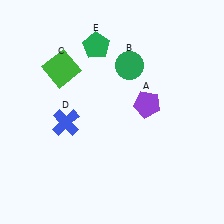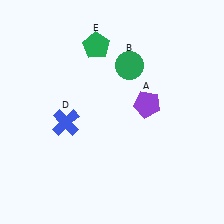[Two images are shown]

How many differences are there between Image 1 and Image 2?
There is 1 difference between the two images.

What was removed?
The green square (C) was removed in Image 2.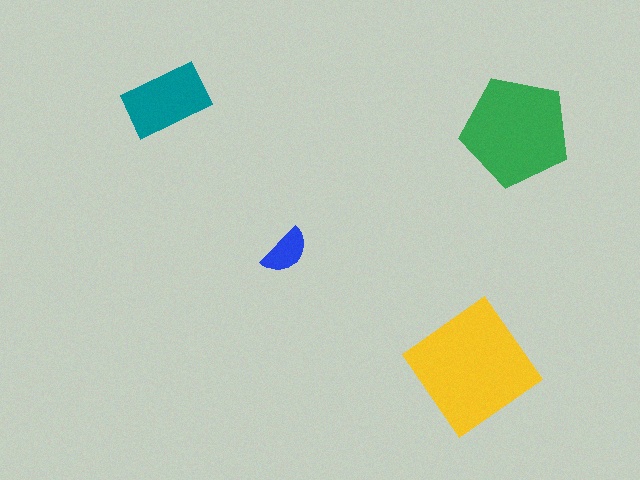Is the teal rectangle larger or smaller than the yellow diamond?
Smaller.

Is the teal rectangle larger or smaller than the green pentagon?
Smaller.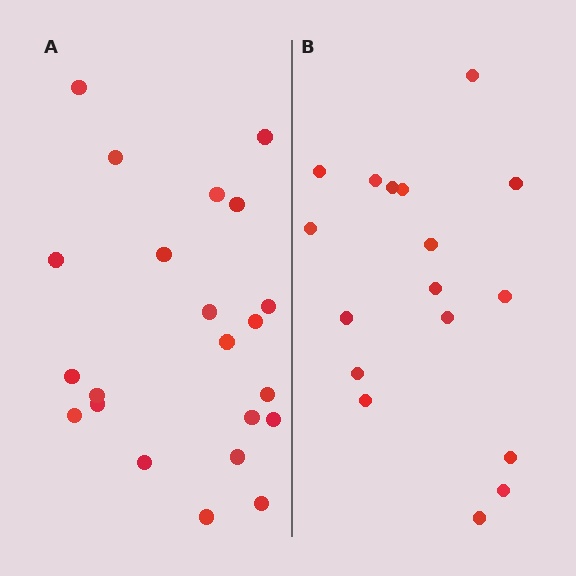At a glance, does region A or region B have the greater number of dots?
Region A (the left region) has more dots.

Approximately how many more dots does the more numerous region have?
Region A has about 5 more dots than region B.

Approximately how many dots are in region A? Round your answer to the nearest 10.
About 20 dots. (The exact count is 22, which rounds to 20.)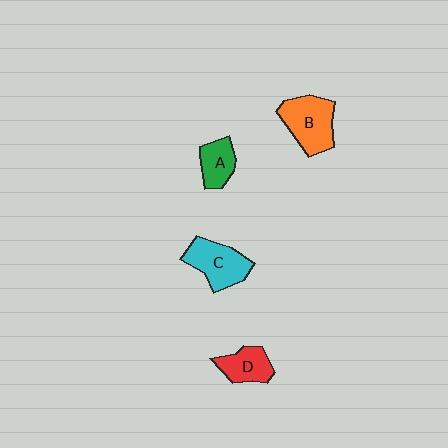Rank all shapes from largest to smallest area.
From largest to smallest: B (orange), C (cyan), D (red), A (green).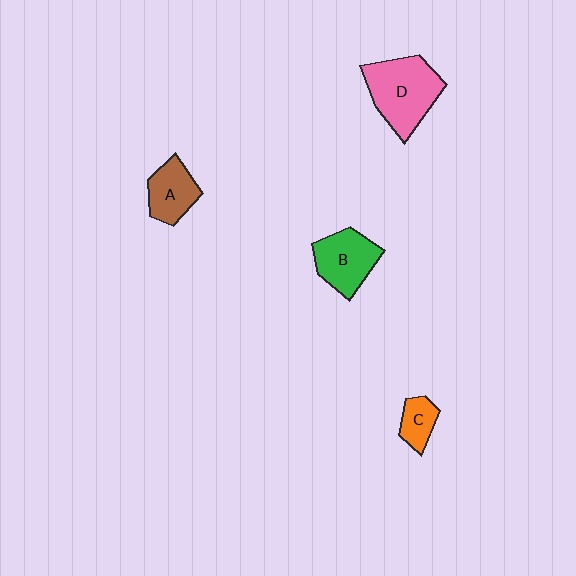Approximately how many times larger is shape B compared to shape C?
Approximately 2.0 times.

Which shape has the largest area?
Shape D (pink).